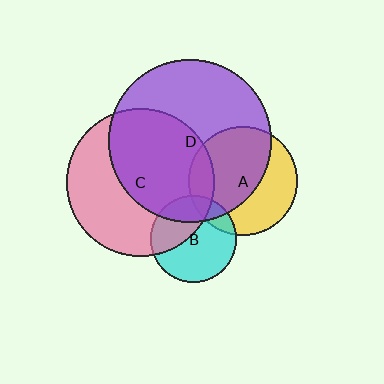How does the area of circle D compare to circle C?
Approximately 1.2 times.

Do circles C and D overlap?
Yes.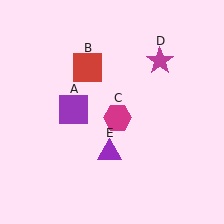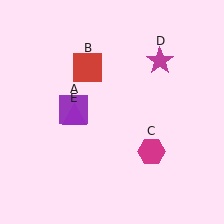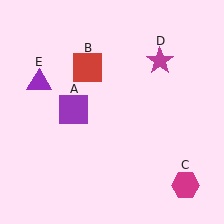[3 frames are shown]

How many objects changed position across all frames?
2 objects changed position: magenta hexagon (object C), purple triangle (object E).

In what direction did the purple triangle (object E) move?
The purple triangle (object E) moved up and to the left.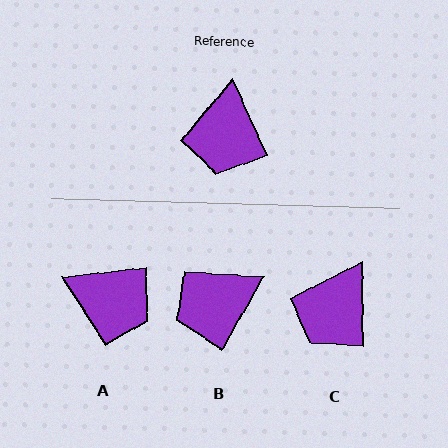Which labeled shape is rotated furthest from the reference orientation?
A, about 72 degrees away.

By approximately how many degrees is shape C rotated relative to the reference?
Approximately 23 degrees clockwise.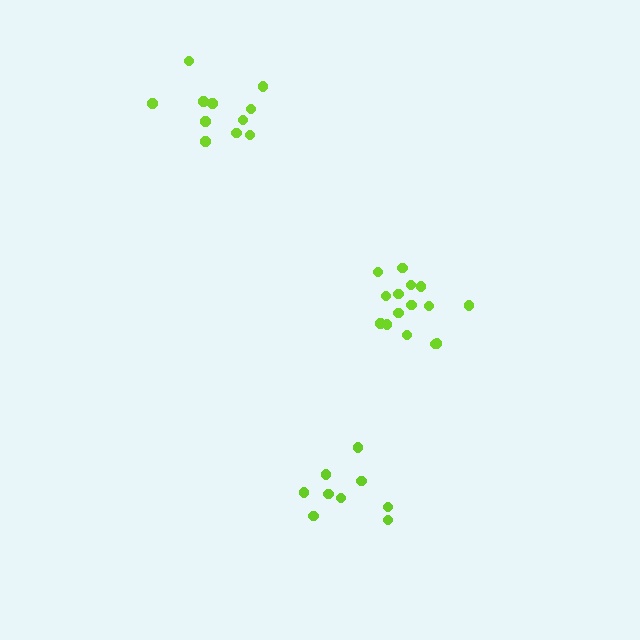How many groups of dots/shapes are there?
There are 3 groups.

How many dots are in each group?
Group 1: 11 dots, Group 2: 9 dots, Group 3: 15 dots (35 total).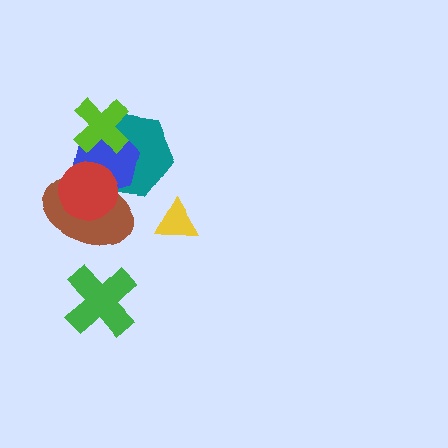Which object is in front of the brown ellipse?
The red circle is in front of the brown ellipse.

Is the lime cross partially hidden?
No, no other shape covers it.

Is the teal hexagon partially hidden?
Yes, it is partially covered by another shape.